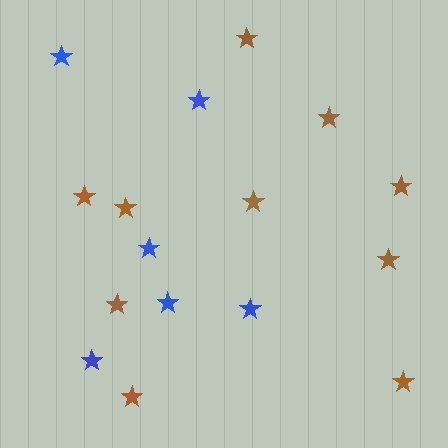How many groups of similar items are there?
There are 2 groups: one group of brown stars (10) and one group of blue stars (6).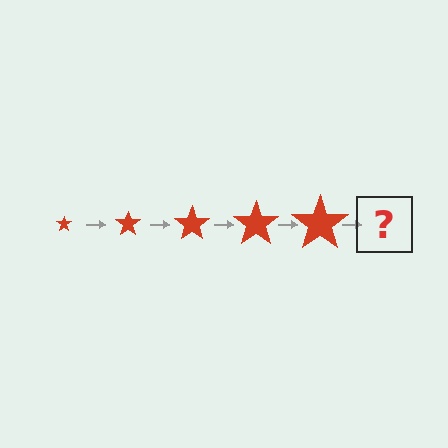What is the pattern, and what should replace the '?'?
The pattern is that the star gets progressively larger each step. The '?' should be a red star, larger than the previous one.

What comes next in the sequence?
The next element should be a red star, larger than the previous one.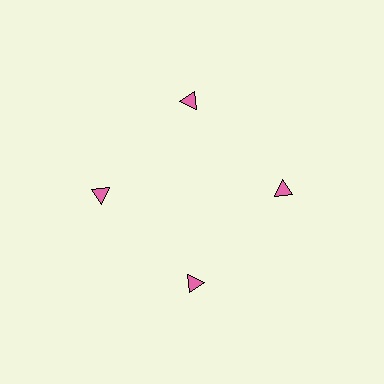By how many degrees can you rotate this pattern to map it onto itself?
The pattern maps onto itself every 90 degrees of rotation.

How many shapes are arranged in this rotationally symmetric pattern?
There are 4 shapes, arranged in 4 groups of 1.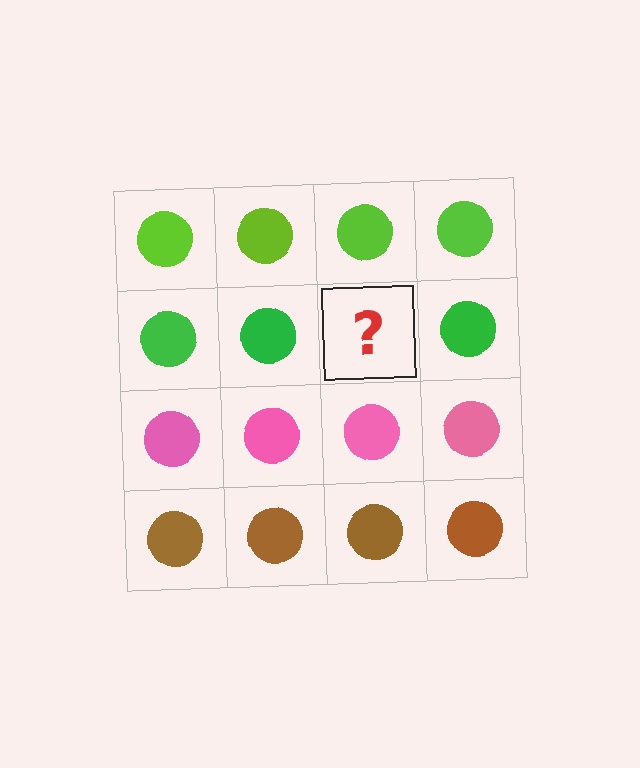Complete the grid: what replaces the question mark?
The question mark should be replaced with a green circle.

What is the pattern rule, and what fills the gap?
The rule is that each row has a consistent color. The gap should be filled with a green circle.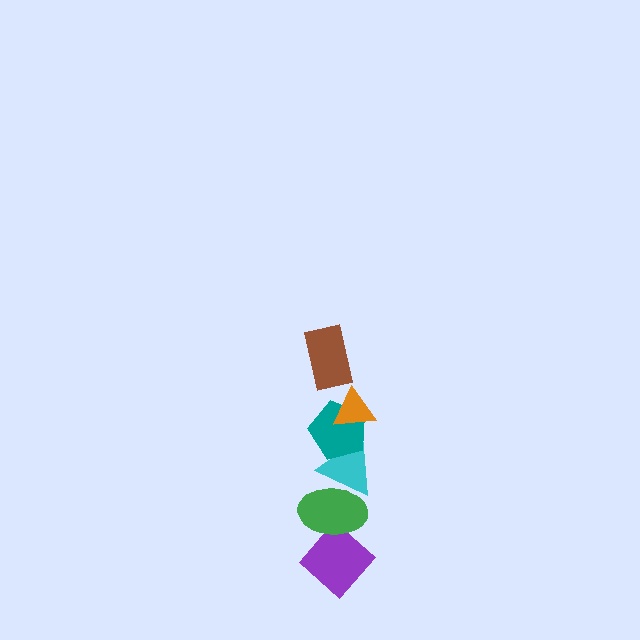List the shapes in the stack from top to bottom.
From top to bottom: the brown rectangle, the orange triangle, the teal pentagon, the cyan triangle, the green ellipse, the purple diamond.